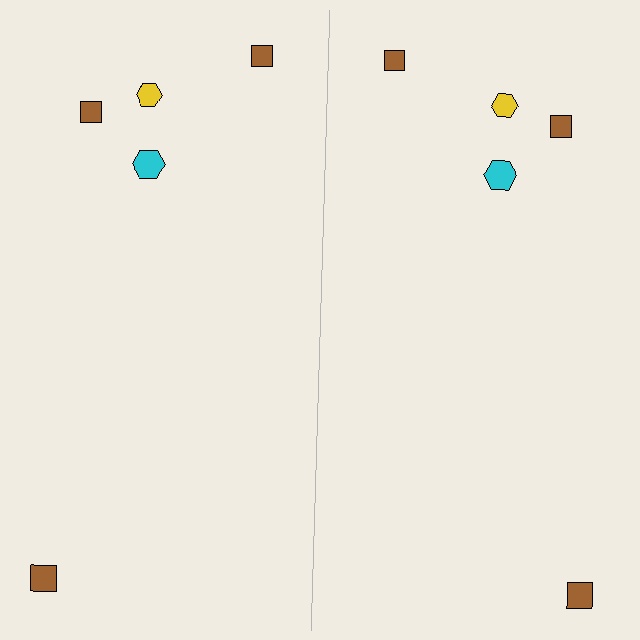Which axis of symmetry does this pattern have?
The pattern has a vertical axis of symmetry running through the center of the image.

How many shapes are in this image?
There are 10 shapes in this image.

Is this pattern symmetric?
Yes, this pattern has bilateral (reflection) symmetry.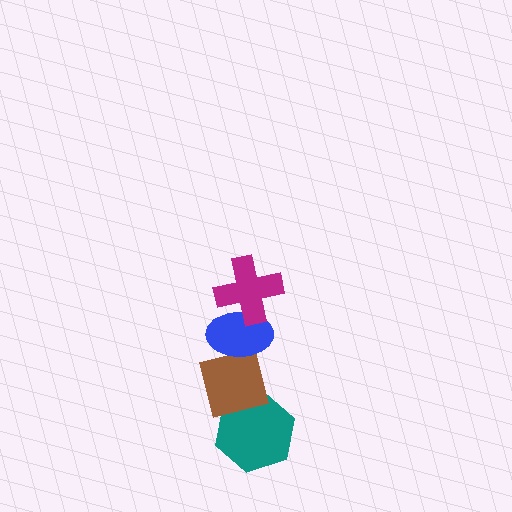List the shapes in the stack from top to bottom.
From top to bottom: the magenta cross, the blue ellipse, the brown square, the teal hexagon.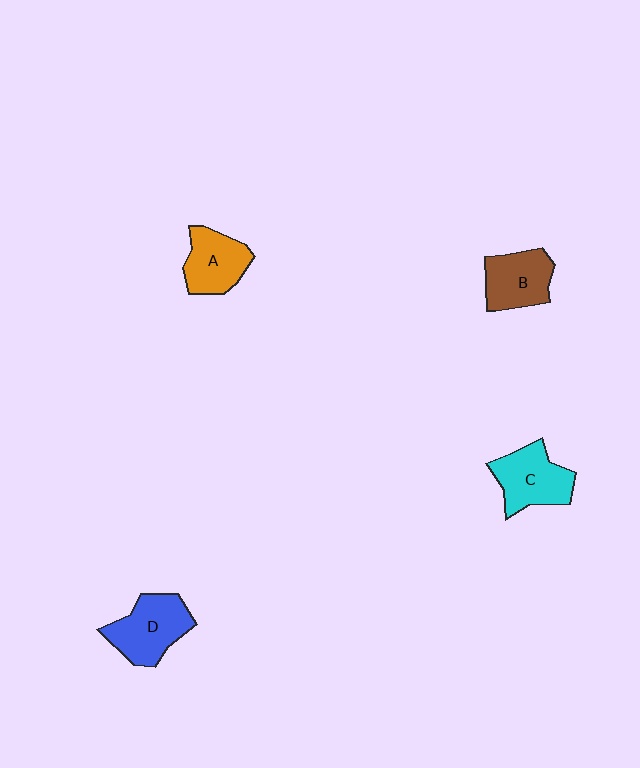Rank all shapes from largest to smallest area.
From largest to smallest: D (blue), C (cyan), B (brown), A (orange).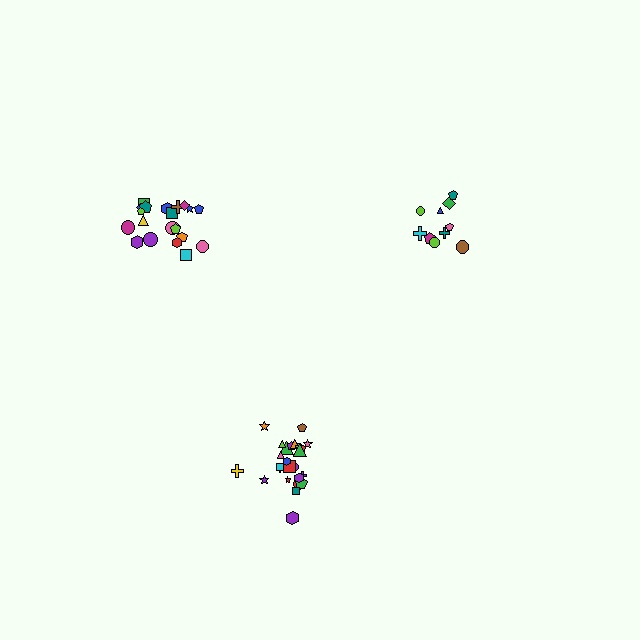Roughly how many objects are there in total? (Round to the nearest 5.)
Roughly 55 objects in total.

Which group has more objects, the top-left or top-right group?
The top-left group.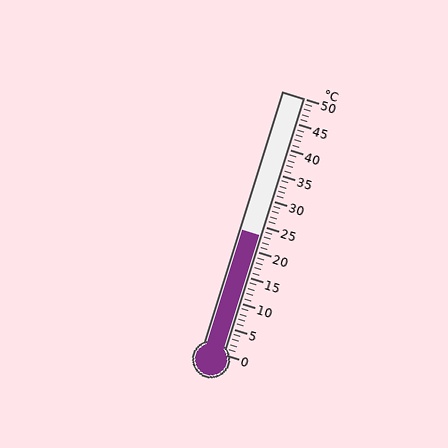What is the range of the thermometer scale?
The thermometer scale ranges from 0°C to 50°C.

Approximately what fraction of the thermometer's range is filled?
The thermometer is filled to approximately 45% of its range.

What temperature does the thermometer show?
The thermometer shows approximately 23°C.